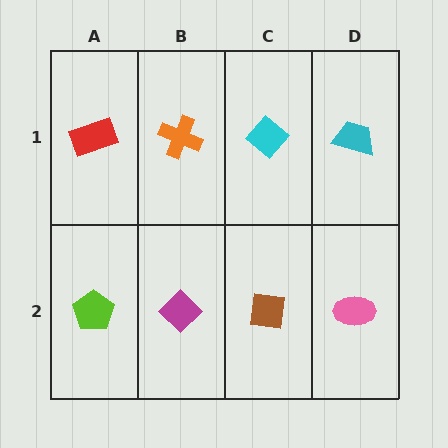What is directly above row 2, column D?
A cyan trapezoid.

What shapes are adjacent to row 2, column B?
An orange cross (row 1, column B), a lime pentagon (row 2, column A), a brown square (row 2, column C).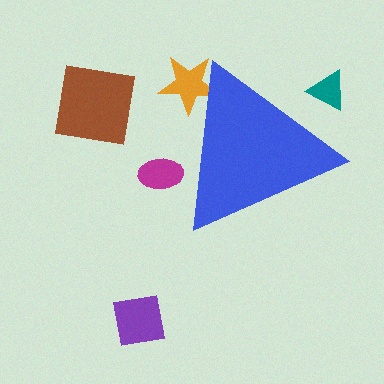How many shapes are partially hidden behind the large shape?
3 shapes are partially hidden.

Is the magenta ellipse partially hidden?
Yes, the magenta ellipse is partially hidden behind the blue triangle.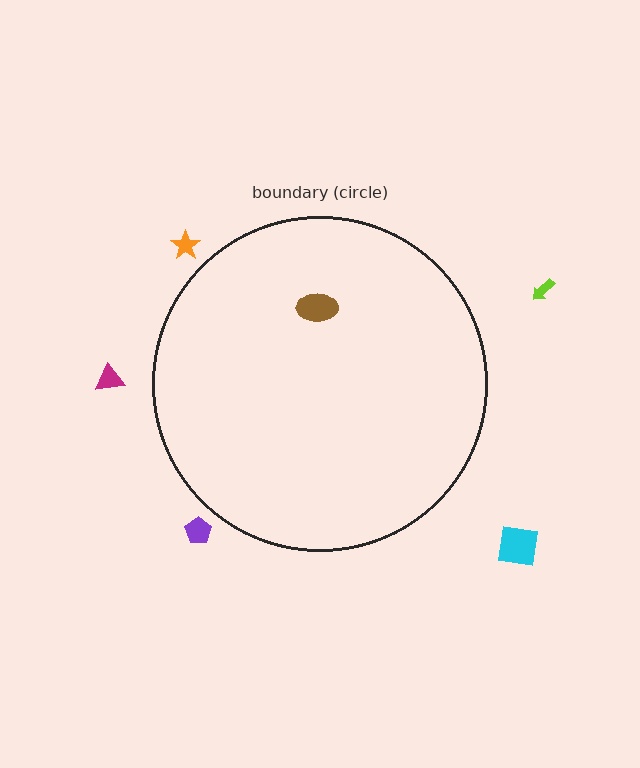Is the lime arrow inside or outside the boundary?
Outside.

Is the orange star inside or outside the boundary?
Outside.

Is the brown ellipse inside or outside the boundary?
Inside.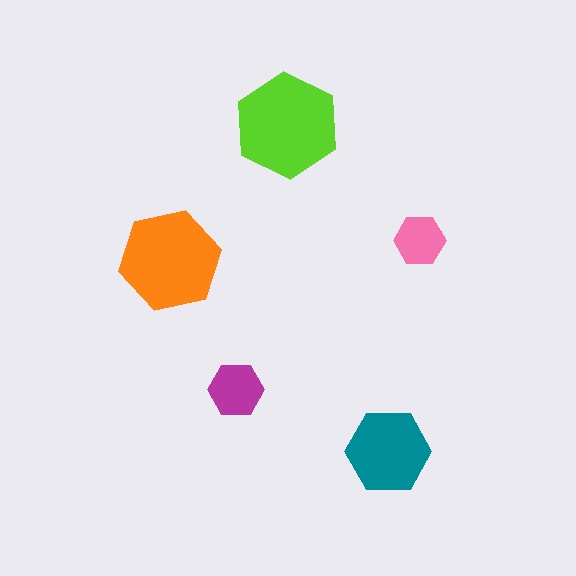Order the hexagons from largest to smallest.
the lime one, the orange one, the teal one, the magenta one, the pink one.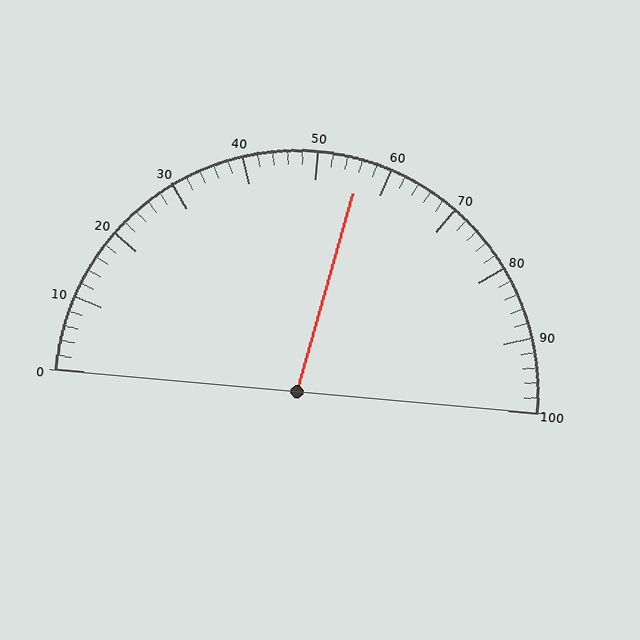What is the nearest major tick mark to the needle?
The nearest major tick mark is 60.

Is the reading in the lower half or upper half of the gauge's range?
The reading is in the upper half of the range (0 to 100).